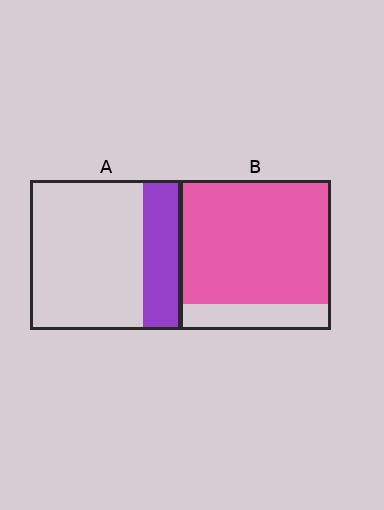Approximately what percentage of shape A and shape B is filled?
A is approximately 25% and B is approximately 85%.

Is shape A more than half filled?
No.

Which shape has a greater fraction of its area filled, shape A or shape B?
Shape B.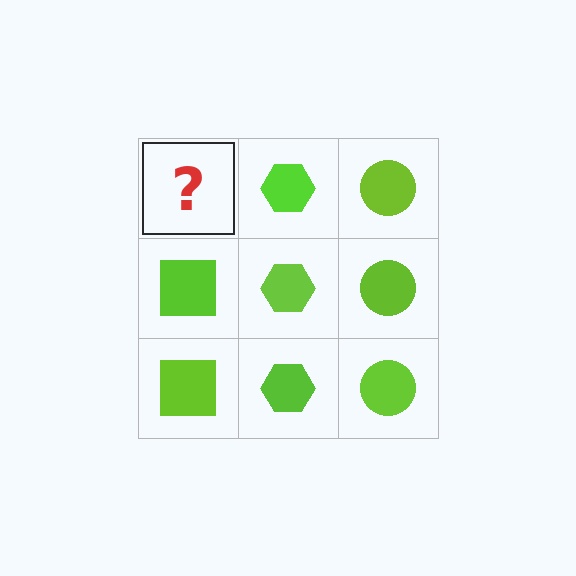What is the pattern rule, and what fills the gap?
The rule is that each column has a consistent shape. The gap should be filled with a lime square.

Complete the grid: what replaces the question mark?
The question mark should be replaced with a lime square.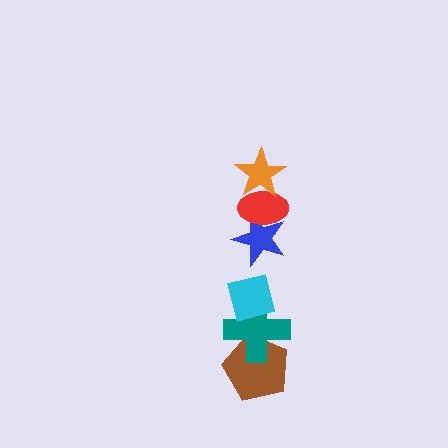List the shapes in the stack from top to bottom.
From top to bottom: the orange star, the red ellipse, the blue star, the cyan square, the teal cross, the brown pentagon.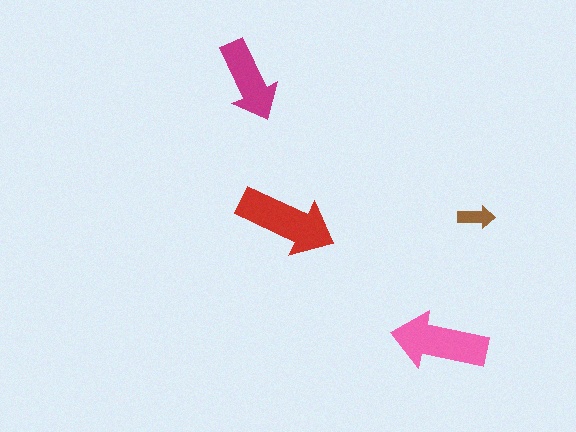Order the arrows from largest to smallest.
the red one, the pink one, the magenta one, the brown one.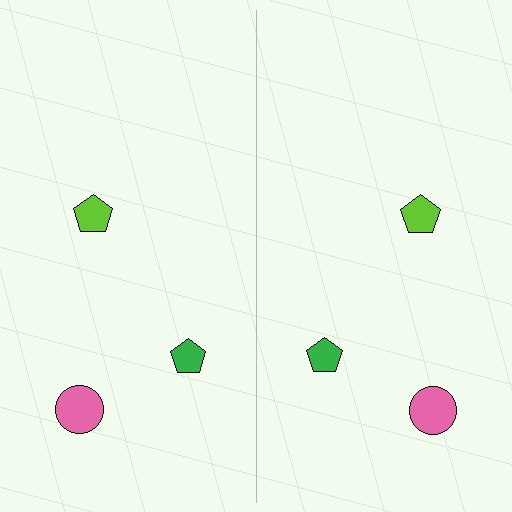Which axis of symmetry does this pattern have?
The pattern has a vertical axis of symmetry running through the center of the image.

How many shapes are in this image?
There are 6 shapes in this image.